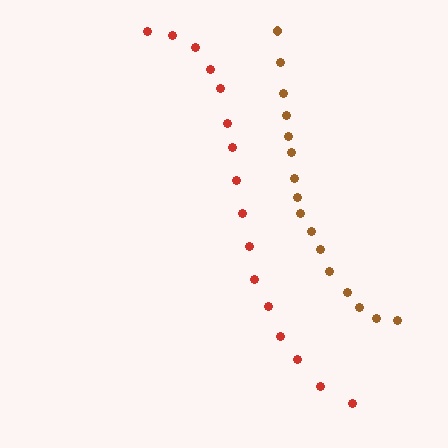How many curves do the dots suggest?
There are 2 distinct paths.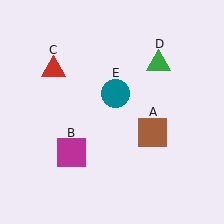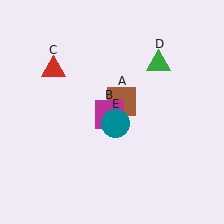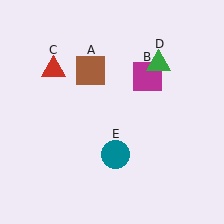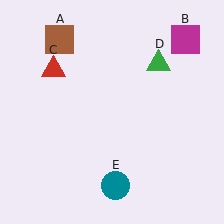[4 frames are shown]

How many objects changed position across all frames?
3 objects changed position: brown square (object A), magenta square (object B), teal circle (object E).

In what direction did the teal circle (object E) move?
The teal circle (object E) moved down.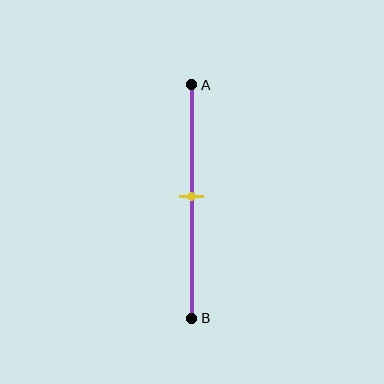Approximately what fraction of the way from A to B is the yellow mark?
The yellow mark is approximately 50% of the way from A to B.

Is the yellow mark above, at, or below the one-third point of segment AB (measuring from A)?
The yellow mark is below the one-third point of segment AB.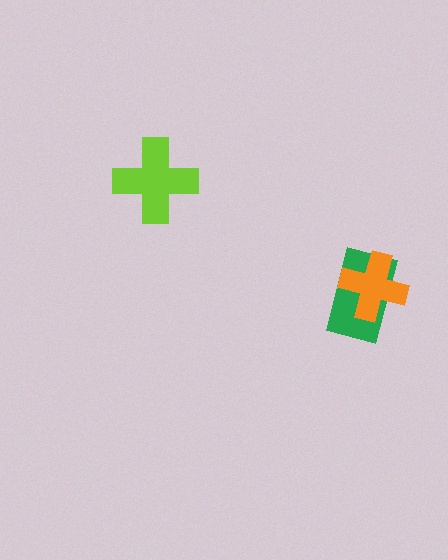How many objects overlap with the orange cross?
1 object overlaps with the orange cross.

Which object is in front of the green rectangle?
The orange cross is in front of the green rectangle.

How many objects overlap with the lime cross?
0 objects overlap with the lime cross.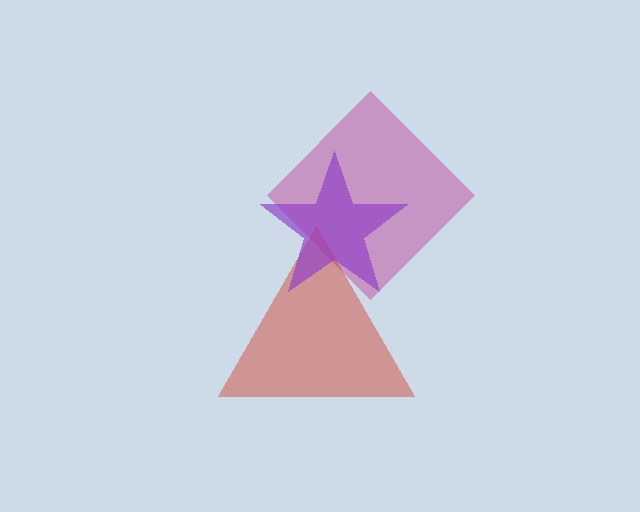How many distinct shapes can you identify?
There are 3 distinct shapes: a magenta diamond, a red triangle, a purple star.